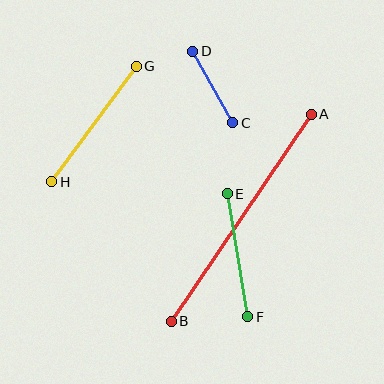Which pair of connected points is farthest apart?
Points A and B are farthest apart.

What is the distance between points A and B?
The distance is approximately 250 pixels.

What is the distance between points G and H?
The distance is approximately 143 pixels.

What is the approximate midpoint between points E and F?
The midpoint is at approximately (238, 255) pixels.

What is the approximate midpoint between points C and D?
The midpoint is at approximately (213, 87) pixels.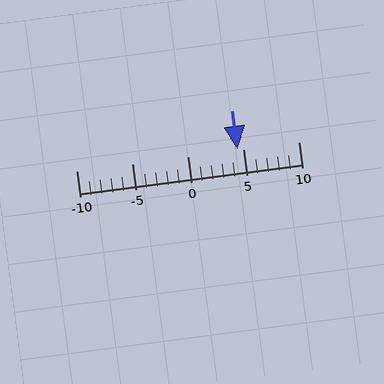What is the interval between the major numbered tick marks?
The major tick marks are spaced 5 units apart.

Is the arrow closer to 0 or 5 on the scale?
The arrow is closer to 5.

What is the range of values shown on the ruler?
The ruler shows values from -10 to 10.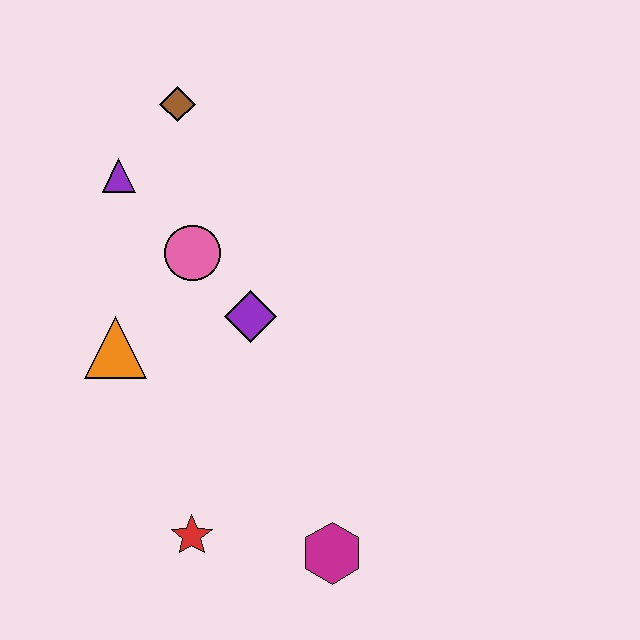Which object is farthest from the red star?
The brown diamond is farthest from the red star.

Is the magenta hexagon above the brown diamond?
No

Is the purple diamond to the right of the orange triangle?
Yes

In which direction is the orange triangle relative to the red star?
The orange triangle is above the red star.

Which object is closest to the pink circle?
The purple diamond is closest to the pink circle.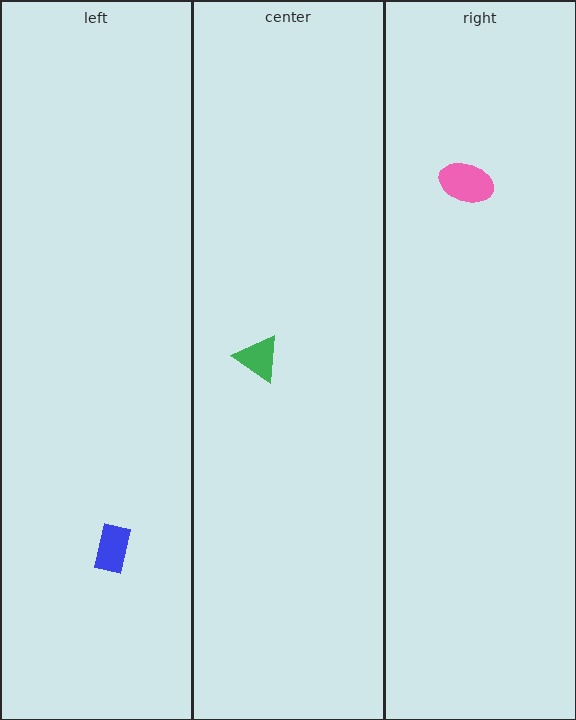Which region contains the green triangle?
The center region.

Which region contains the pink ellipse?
The right region.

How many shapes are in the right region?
1.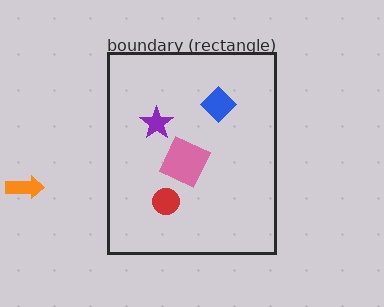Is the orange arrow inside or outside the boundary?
Outside.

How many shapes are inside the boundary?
4 inside, 1 outside.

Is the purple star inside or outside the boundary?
Inside.